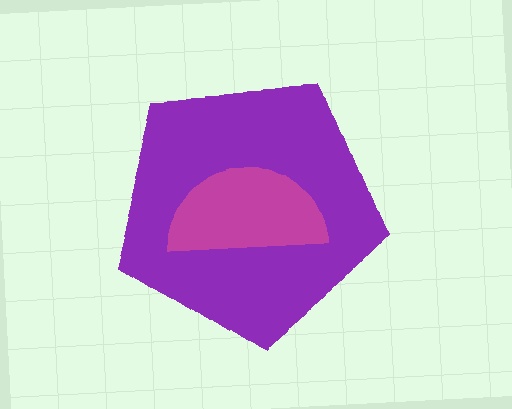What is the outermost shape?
The purple pentagon.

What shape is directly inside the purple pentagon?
The magenta semicircle.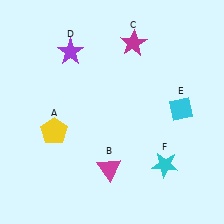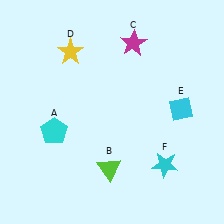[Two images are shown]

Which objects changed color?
A changed from yellow to cyan. B changed from magenta to lime. D changed from purple to yellow.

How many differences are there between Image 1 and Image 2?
There are 3 differences between the two images.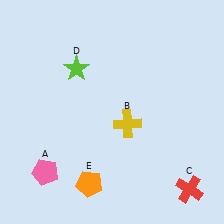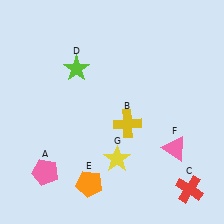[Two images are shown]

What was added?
A pink triangle (F), a yellow star (G) were added in Image 2.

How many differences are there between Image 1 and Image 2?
There are 2 differences between the two images.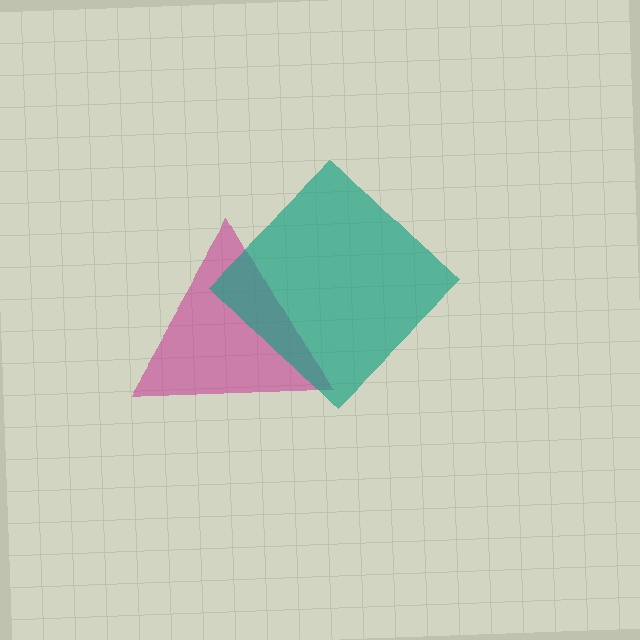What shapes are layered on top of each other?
The layered shapes are: a magenta triangle, a teal diamond.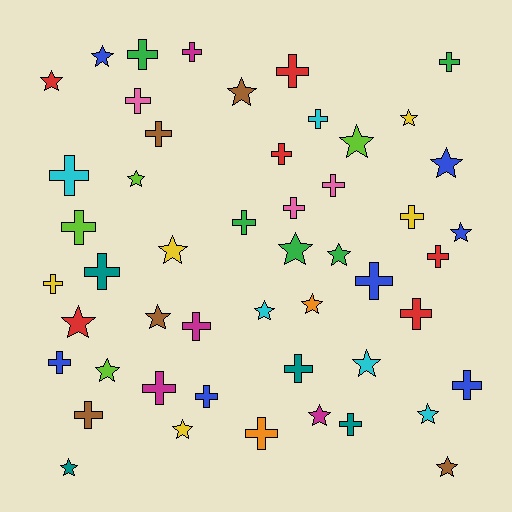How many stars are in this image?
There are 22 stars.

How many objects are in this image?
There are 50 objects.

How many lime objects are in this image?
There are 4 lime objects.